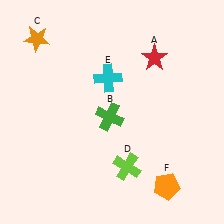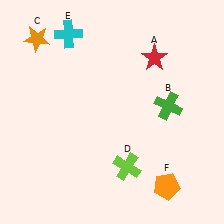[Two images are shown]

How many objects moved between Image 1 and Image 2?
2 objects moved between the two images.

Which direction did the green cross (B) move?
The green cross (B) moved right.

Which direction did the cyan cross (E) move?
The cyan cross (E) moved up.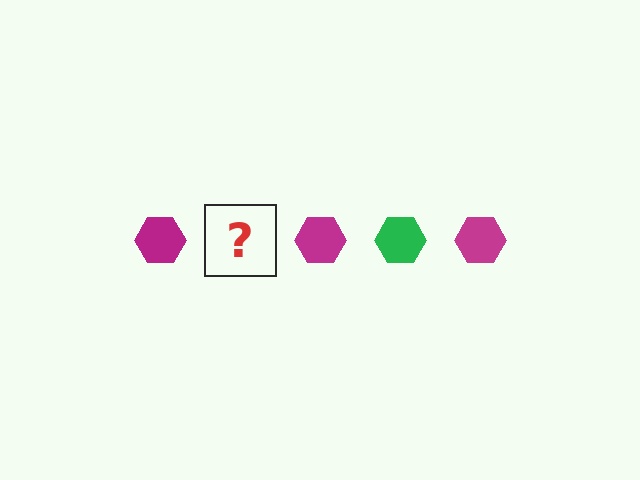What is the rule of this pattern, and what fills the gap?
The rule is that the pattern cycles through magenta, green hexagons. The gap should be filled with a green hexagon.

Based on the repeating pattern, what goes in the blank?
The blank should be a green hexagon.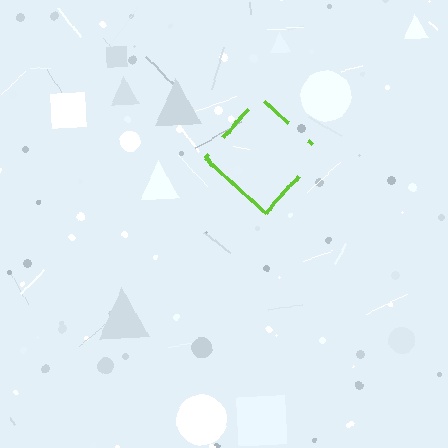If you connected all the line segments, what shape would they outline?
They would outline a diamond.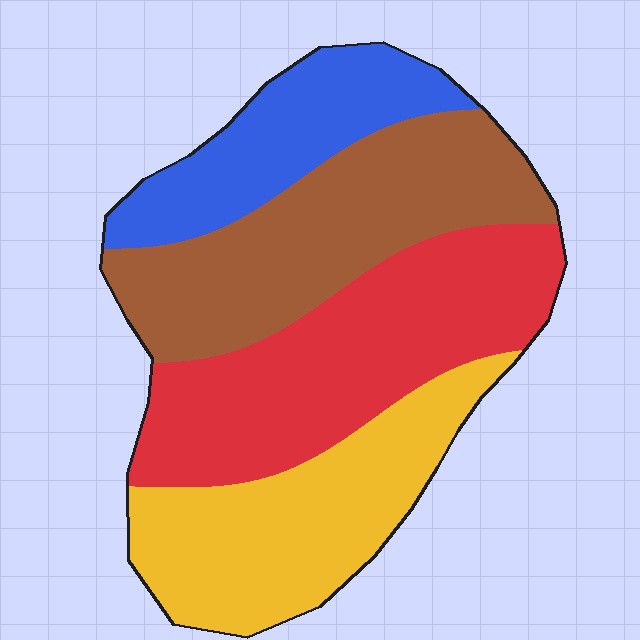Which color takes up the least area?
Blue, at roughly 15%.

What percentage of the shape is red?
Red covers 31% of the shape.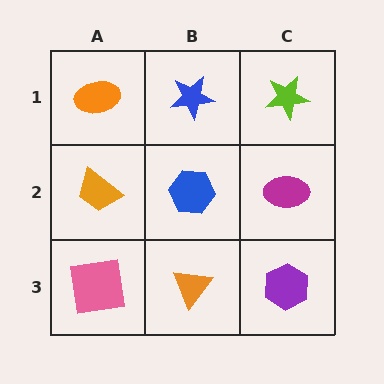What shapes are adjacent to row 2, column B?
A blue star (row 1, column B), an orange triangle (row 3, column B), an orange trapezoid (row 2, column A), a magenta ellipse (row 2, column C).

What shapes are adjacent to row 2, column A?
An orange ellipse (row 1, column A), a pink square (row 3, column A), a blue hexagon (row 2, column B).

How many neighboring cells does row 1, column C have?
2.